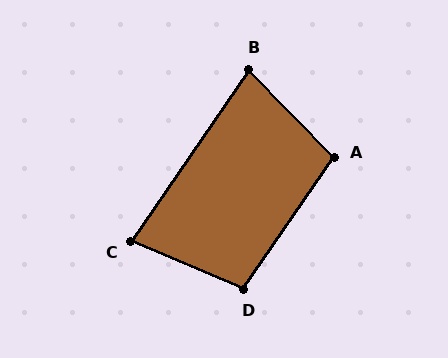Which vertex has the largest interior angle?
A, at approximately 101 degrees.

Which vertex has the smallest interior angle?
C, at approximately 79 degrees.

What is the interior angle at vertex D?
Approximately 101 degrees (obtuse).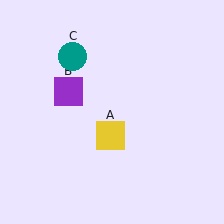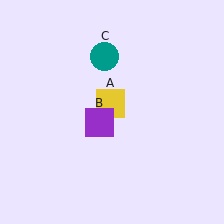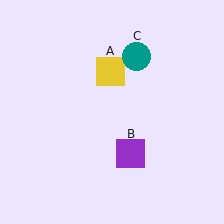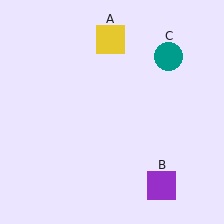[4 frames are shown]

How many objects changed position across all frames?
3 objects changed position: yellow square (object A), purple square (object B), teal circle (object C).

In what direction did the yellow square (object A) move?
The yellow square (object A) moved up.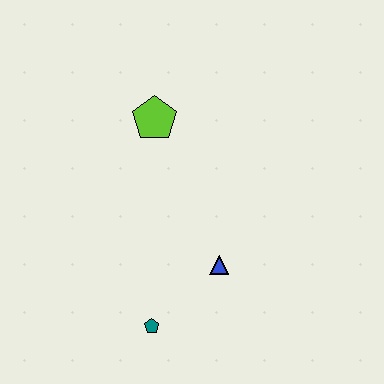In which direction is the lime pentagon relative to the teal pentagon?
The lime pentagon is above the teal pentagon.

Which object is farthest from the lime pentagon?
The teal pentagon is farthest from the lime pentagon.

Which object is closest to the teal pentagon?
The blue triangle is closest to the teal pentagon.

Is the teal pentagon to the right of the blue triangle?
No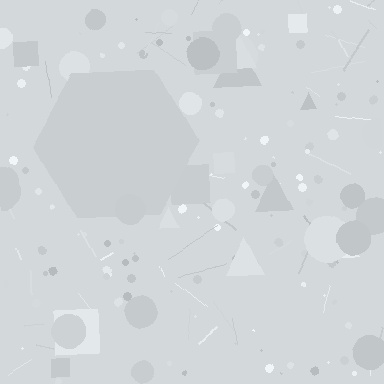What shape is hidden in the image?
A hexagon is hidden in the image.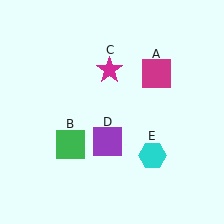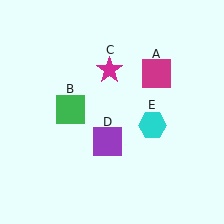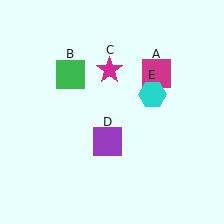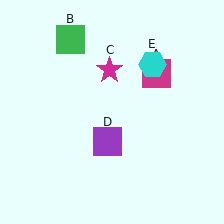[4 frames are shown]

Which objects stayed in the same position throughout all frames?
Magenta square (object A) and magenta star (object C) and purple square (object D) remained stationary.